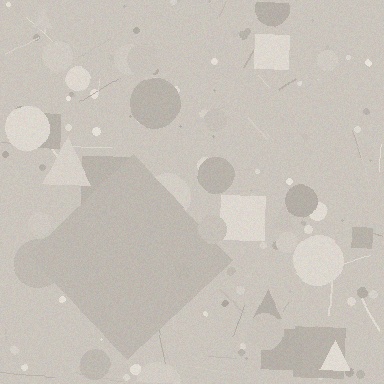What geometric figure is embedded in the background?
A diamond is embedded in the background.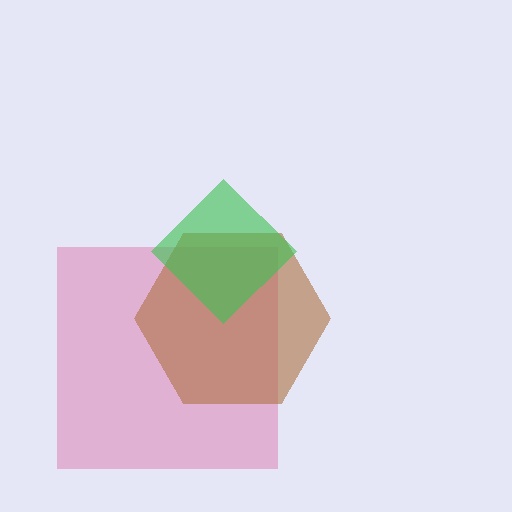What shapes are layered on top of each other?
The layered shapes are: a pink square, a brown hexagon, a green diamond.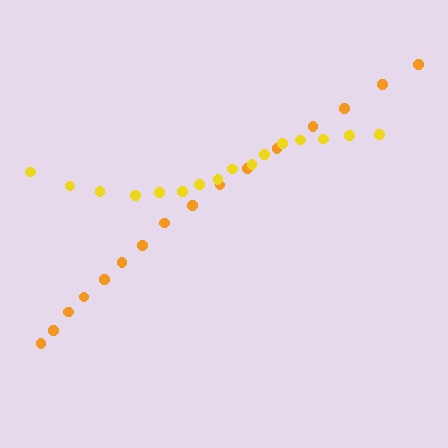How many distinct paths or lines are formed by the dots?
There are 2 distinct paths.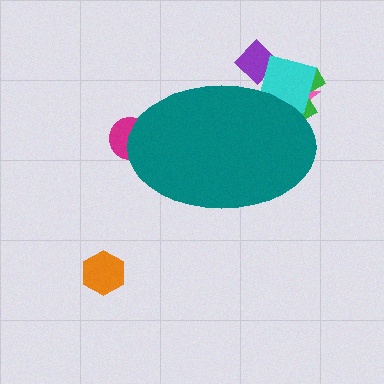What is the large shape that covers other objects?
A teal ellipse.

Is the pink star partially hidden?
Yes, the pink star is partially hidden behind the teal ellipse.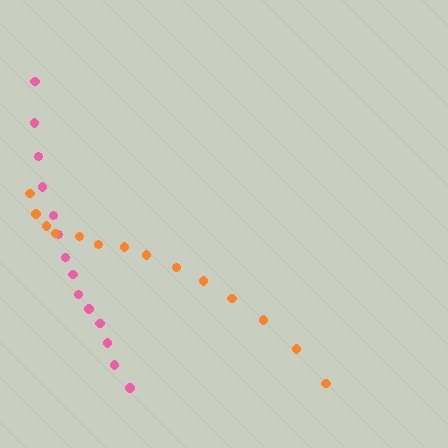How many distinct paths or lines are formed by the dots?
There are 2 distinct paths.